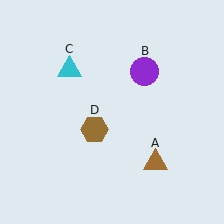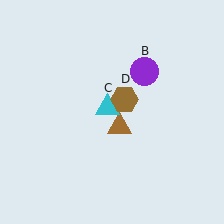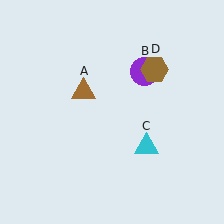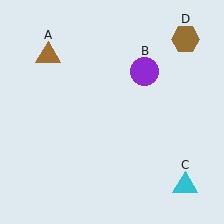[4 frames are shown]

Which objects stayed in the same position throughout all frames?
Purple circle (object B) remained stationary.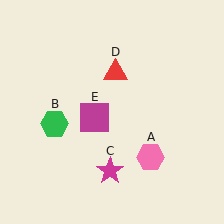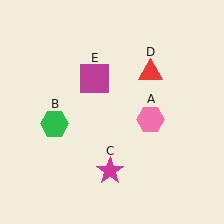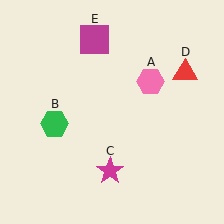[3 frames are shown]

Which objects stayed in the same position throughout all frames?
Green hexagon (object B) and magenta star (object C) remained stationary.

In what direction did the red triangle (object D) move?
The red triangle (object D) moved right.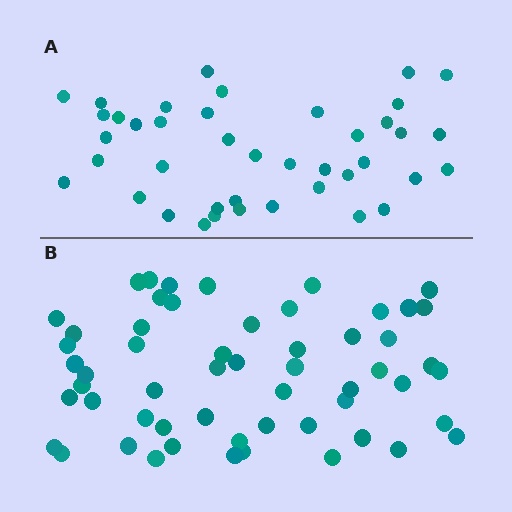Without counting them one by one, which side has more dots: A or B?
Region B (the bottom region) has more dots.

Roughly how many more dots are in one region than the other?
Region B has approximately 15 more dots than region A.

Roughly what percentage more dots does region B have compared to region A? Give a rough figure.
About 35% more.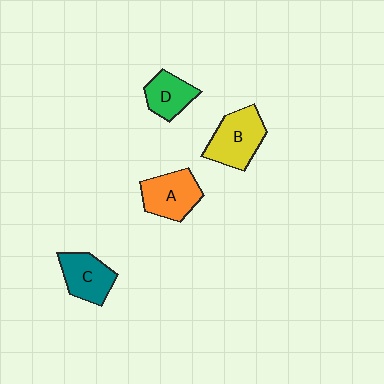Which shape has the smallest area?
Shape D (green).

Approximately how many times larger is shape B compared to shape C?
Approximately 1.2 times.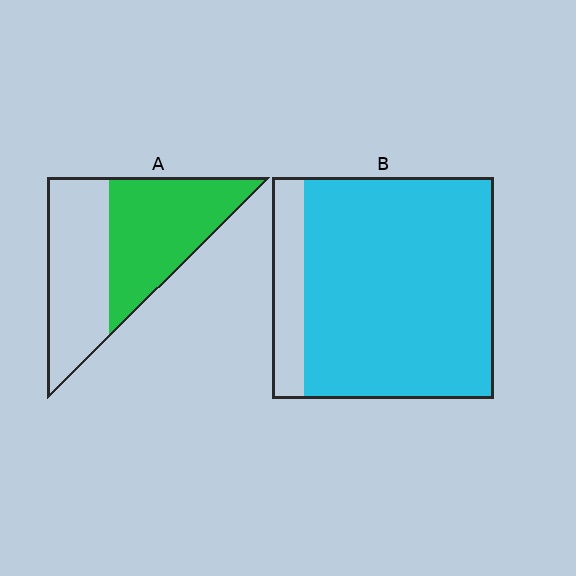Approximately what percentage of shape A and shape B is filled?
A is approximately 50% and B is approximately 85%.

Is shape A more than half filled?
Roughly half.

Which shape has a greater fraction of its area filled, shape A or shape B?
Shape B.